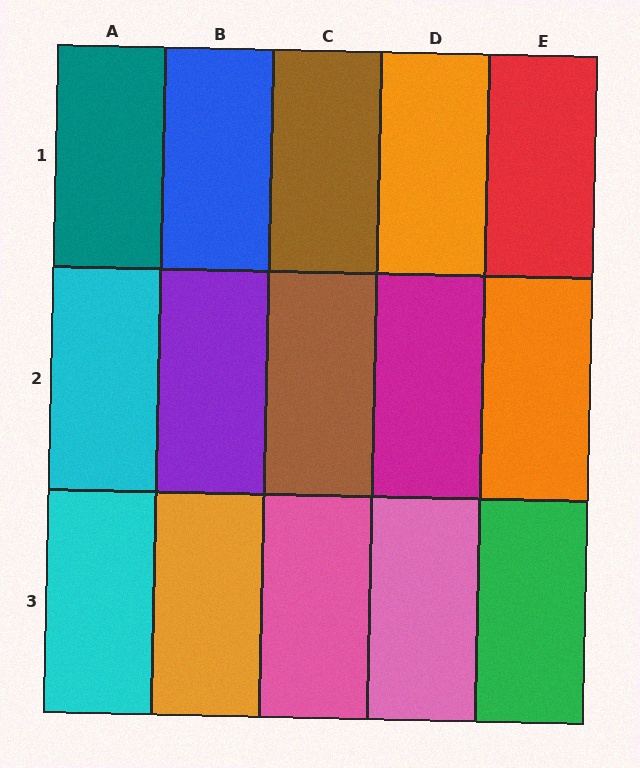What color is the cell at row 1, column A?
Teal.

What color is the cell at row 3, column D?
Pink.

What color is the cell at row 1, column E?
Red.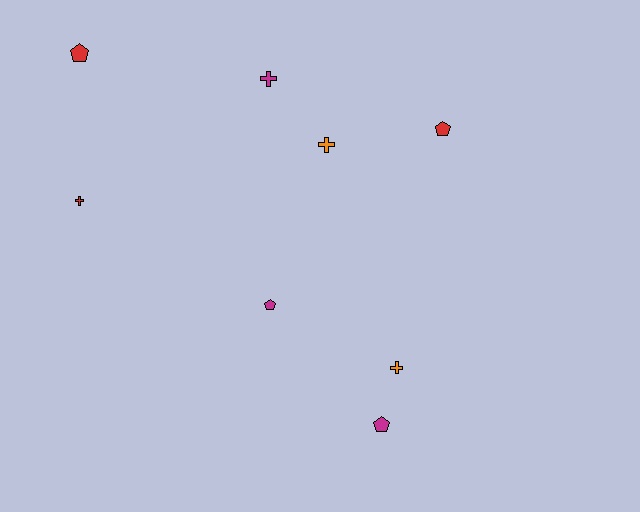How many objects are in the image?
There are 8 objects.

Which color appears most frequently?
Red, with 3 objects.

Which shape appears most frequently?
Cross, with 4 objects.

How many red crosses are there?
There is 1 red cross.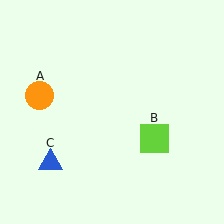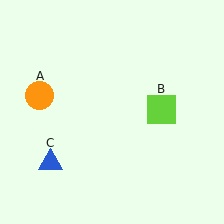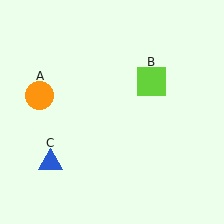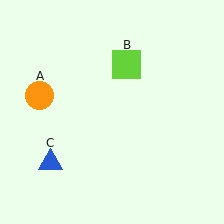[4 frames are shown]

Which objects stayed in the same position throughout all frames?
Orange circle (object A) and blue triangle (object C) remained stationary.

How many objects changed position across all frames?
1 object changed position: lime square (object B).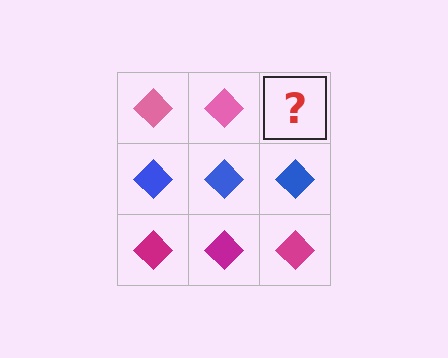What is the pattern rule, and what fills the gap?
The rule is that each row has a consistent color. The gap should be filled with a pink diamond.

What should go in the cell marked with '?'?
The missing cell should contain a pink diamond.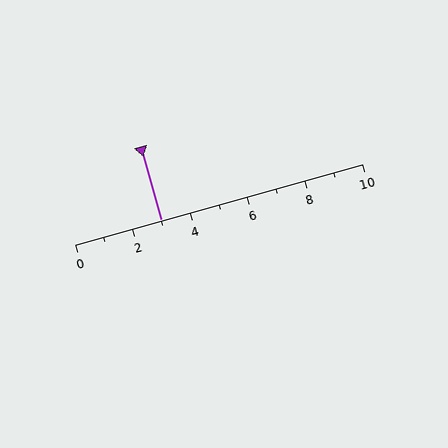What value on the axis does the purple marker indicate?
The marker indicates approximately 3.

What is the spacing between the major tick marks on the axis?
The major ticks are spaced 2 apart.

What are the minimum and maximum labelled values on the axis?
The axis runs from 0 to 10.